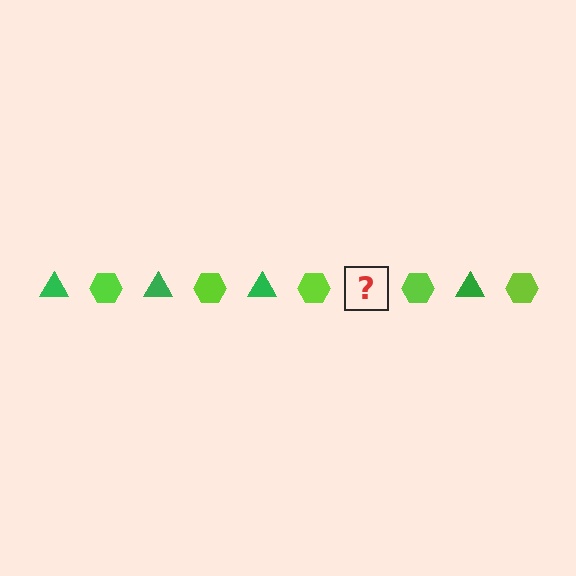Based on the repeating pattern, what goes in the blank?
The blank should be a green triangle.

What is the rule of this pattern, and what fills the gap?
The rule is that the pattern alternates between green triangle and lime hexagon. The gap should be filled with a green triangle.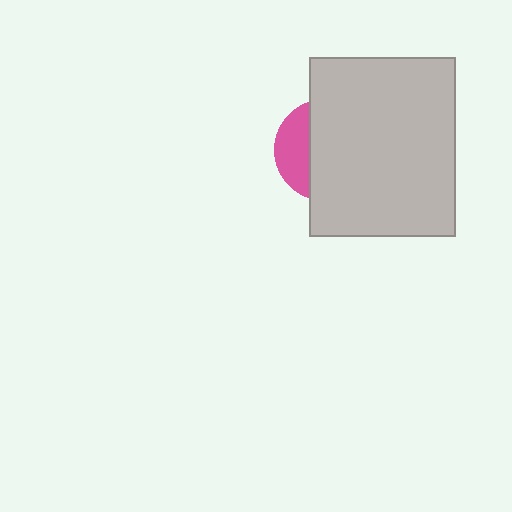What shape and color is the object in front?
The object in front is a light gray rectangle.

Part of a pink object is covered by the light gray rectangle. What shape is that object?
It is a circle.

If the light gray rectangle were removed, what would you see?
You would see the complete pink circle.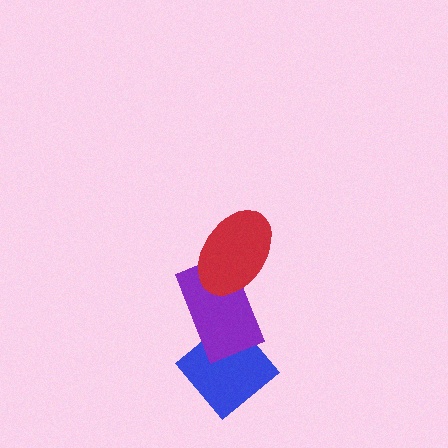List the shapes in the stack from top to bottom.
From top to bottom: the red ellipse, the purple rectangle, the blue diamond.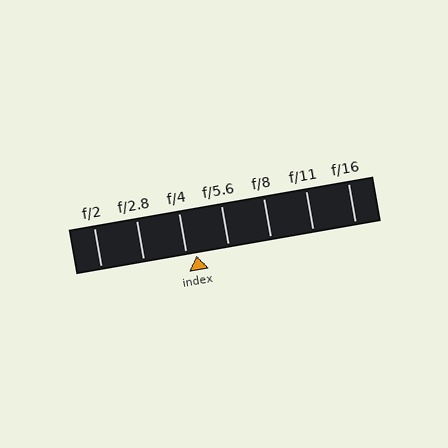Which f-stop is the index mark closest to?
The index mark is closest to f/4.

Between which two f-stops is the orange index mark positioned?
The index mark is between f/4 and f/5.6.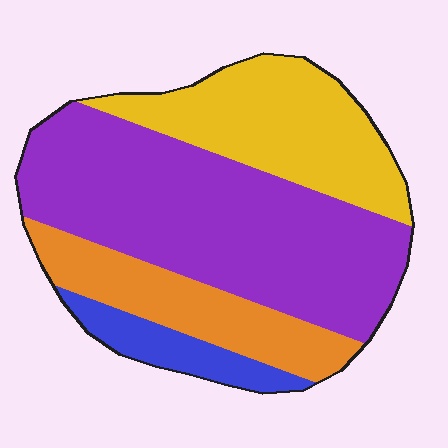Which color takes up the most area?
Purple, at roughly 50%.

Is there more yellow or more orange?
Yellow.